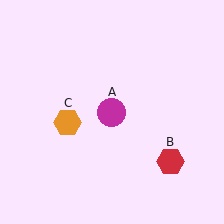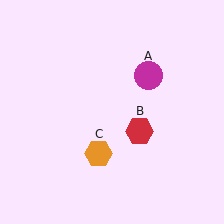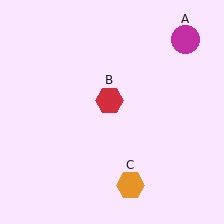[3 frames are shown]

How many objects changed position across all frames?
3 objects changed position: magenta circle (object A), red hexagon (object B), orange hexagon (object C).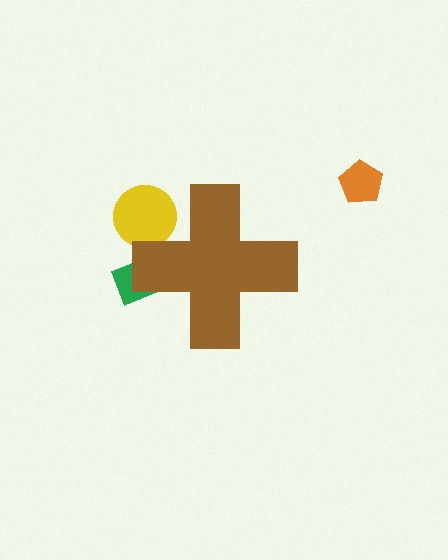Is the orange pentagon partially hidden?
No, the orange pentagon is fully visible.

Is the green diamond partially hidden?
Yes, the green diamond is partially hidden behind the brown cross.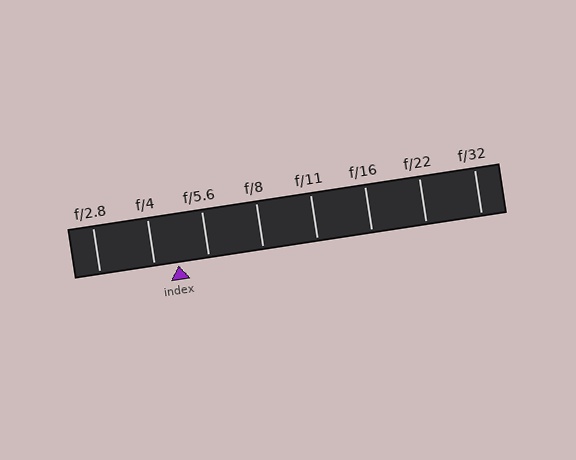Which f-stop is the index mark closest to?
The index mark is closest to f/4.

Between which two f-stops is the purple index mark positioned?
The index mark is between f/4 and f/5.6.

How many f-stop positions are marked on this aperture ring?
There are 8 f-stop positions marked.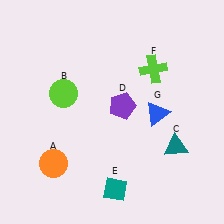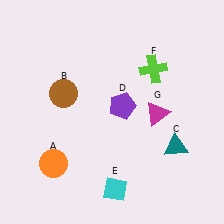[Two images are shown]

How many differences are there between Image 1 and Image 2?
There are 3 differences between the two images.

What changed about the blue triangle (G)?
In Image 1, G is blue. In Image 2, it changed to magenta.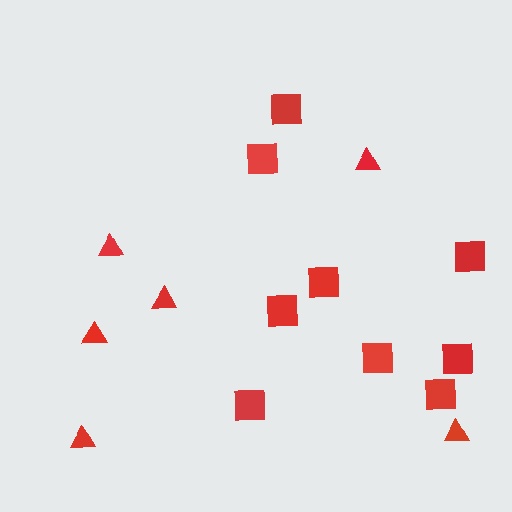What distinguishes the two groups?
There are 2 groups: one group of triangles (6) and one group of squares (9).